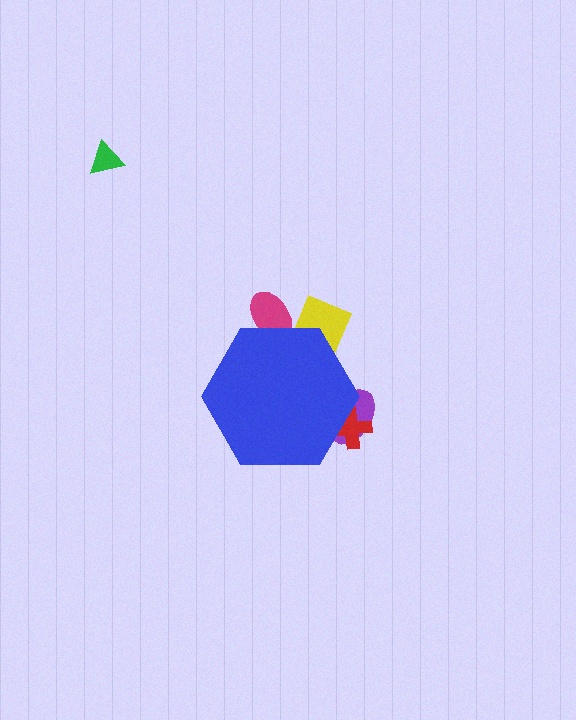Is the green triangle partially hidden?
No, the green triangle is fully visible.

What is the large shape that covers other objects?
A blue hexagon.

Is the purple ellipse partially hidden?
Yes, the purple ellipse is partially hidden behind the blue hexagon.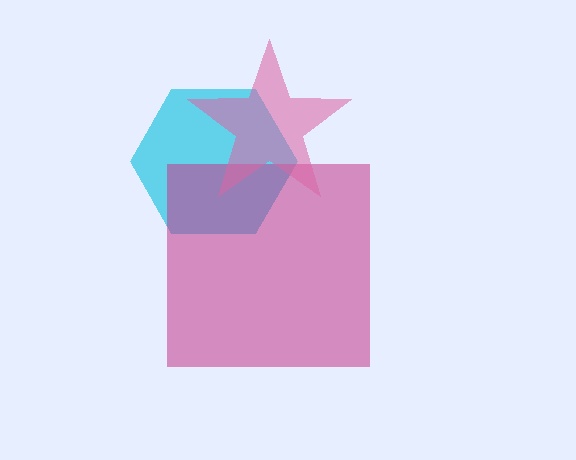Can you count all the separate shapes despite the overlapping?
Yes, there are 3 separate shapes.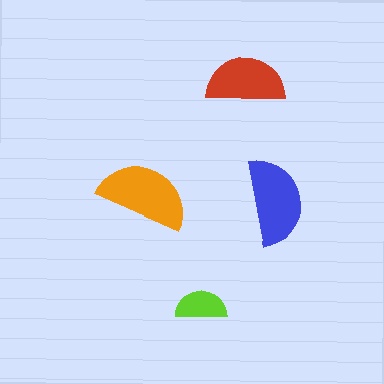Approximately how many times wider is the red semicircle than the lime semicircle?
About 1.5 times wider.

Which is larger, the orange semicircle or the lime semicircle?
The orange one.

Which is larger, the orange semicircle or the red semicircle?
The orange one.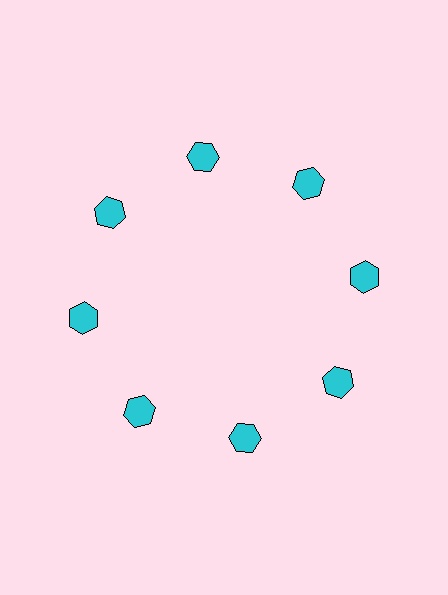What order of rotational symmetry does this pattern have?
This pattern has 8-fold rotational symmetry.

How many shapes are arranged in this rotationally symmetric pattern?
There are 8 shapes, arranged in 8 groups of 1.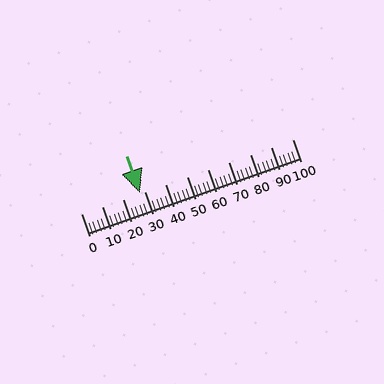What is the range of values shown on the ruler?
The ruler shows values from 0 to 100.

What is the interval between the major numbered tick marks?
The major tick marks are spaced 10 units apart.